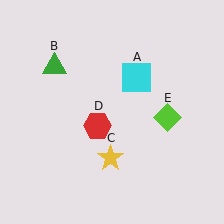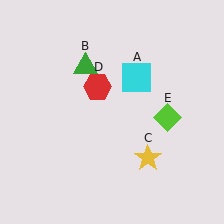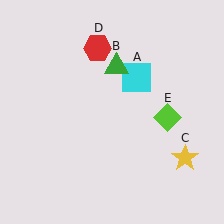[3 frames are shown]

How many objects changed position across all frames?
3 objects changed position: green triangle (object B), yellow star (object C), red hexagon (object D).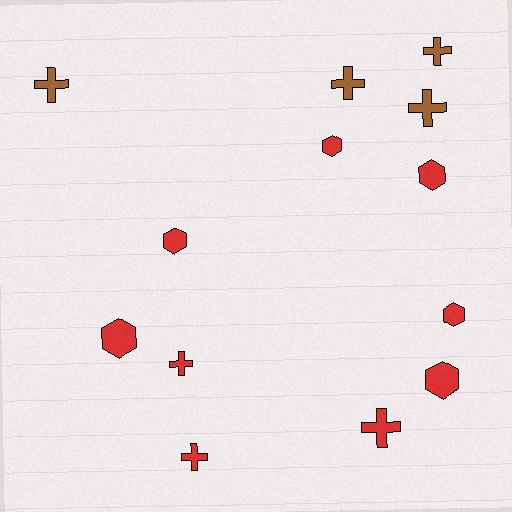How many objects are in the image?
There are 13 objects.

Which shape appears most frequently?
Cross, with 7 objects.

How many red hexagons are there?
There are 6 red hexagons.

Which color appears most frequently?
Red, with 9 objects.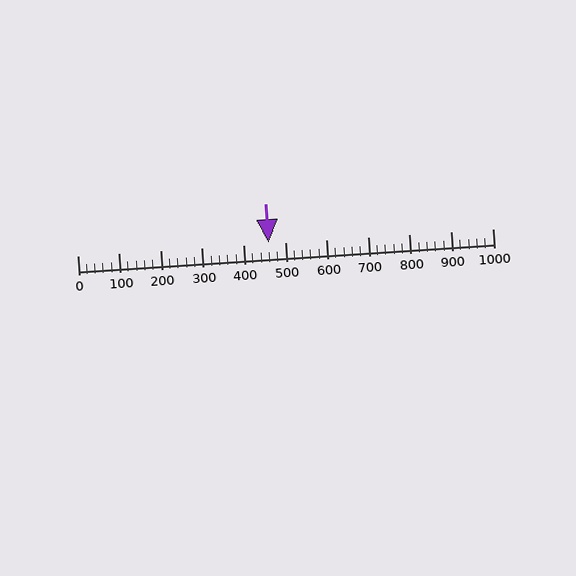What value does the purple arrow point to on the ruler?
The purple arrow points to approximately 460.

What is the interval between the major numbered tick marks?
The major tick marks are spaced 100 units apart.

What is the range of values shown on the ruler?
The ruler shows values from 0 to 1000.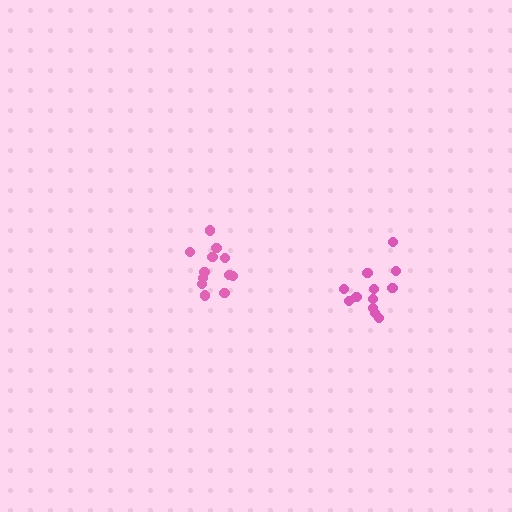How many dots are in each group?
Group 1: 12 dots, Group 2: 12 dots (24 total).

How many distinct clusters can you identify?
There are 2 distinct clusters.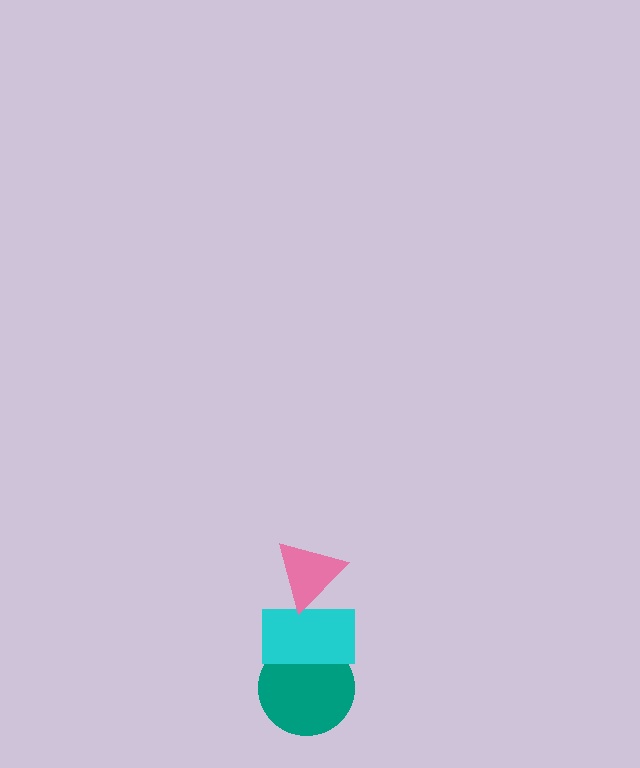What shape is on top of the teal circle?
The cyan rectangle is on top of the teal circle.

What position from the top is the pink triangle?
The pink triangle is 1st from the top.